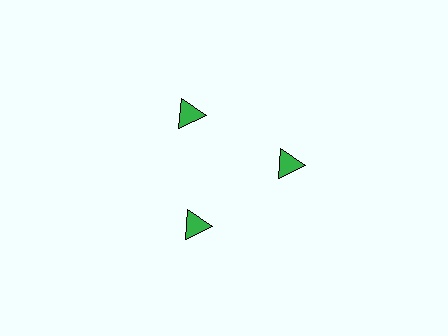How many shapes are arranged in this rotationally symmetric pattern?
There are 3 shapes, arranged in 3 groups of 1.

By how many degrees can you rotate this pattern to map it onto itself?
The pattern maps onto itself every 120 degrees of rotation.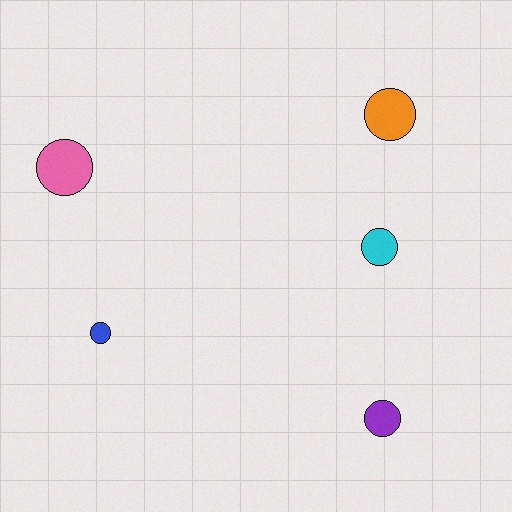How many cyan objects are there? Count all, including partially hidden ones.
There is 1 cyan object.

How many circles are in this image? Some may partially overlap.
There are 5 circles.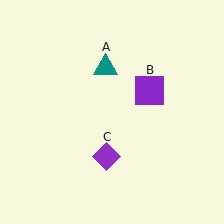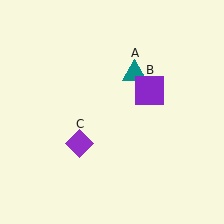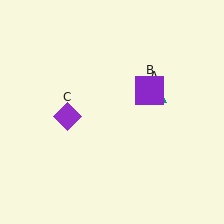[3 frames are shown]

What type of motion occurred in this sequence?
The teal triangle (object A), purple diamond (object C) rotated clockwise around the center of the scene.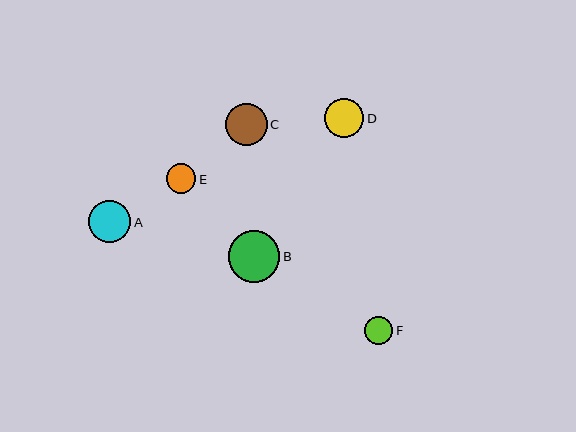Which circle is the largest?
Circle B is the largest with a size of approximately 51 pixels.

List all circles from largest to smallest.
From largest to smallest: B, A, C, D, E, F.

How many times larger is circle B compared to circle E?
Circle B is approximately 1.7 times the size of circle E.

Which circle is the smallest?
Circle F is the smallest with a size of approximately 28 pixels.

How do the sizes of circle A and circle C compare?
Circle A and circle C are approximately the same size.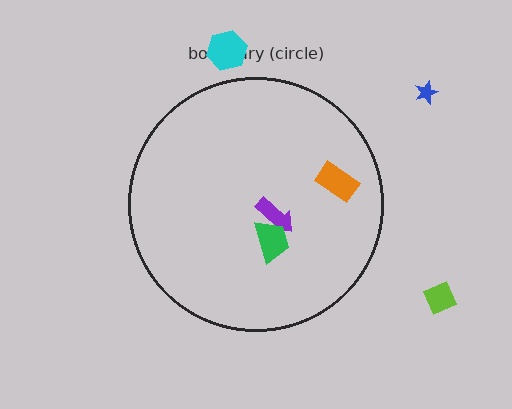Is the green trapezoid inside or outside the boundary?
Inside.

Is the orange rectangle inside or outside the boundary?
Inside.